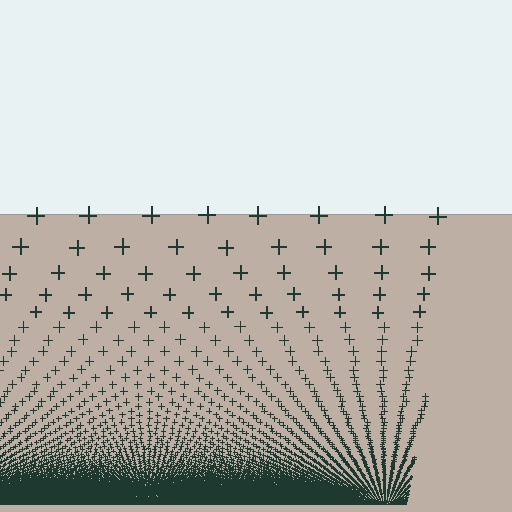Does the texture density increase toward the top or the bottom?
Density increases toward the bottom.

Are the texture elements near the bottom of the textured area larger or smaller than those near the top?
Smaller. The gradient is inverted — elements near the bottom are smaller and denser.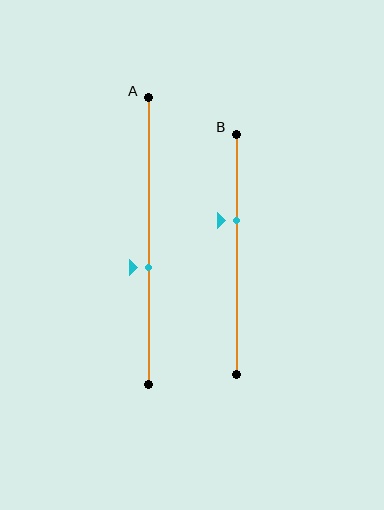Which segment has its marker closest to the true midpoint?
Segment A has its marker closest to the true midpoint.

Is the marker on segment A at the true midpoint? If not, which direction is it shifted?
No, the marker on segment A is shifted downward by about 9% of the segment length.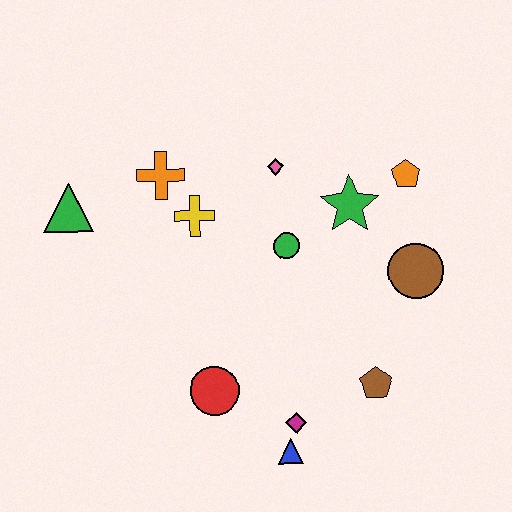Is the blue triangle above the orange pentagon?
No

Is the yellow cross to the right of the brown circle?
No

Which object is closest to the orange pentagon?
The green star is closest to the orange pentagon.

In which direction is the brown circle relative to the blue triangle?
The brown circle is above the blue triangle.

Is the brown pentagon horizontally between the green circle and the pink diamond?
No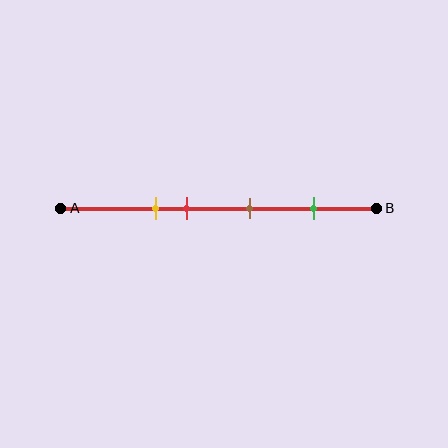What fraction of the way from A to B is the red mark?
The red mark is approximately 40% (0.4) of the way from A to B.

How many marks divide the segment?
There are 4 marks dividing the segment.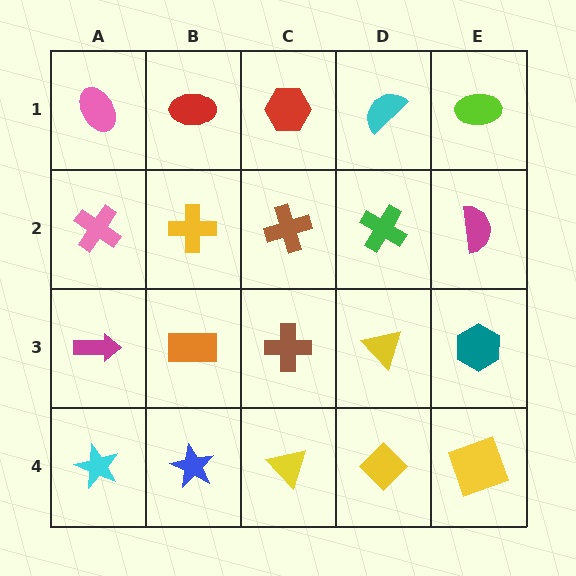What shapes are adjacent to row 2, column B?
A red ellipse (row 1, column B), an orange rectangle (row 3, column B), a pink cross (row 2, column A), a brown cross (row 2, column C).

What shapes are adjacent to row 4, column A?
A magenta arrow (row 3, column A), a blue star (row 4, column B).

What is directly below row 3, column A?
A cyan star.